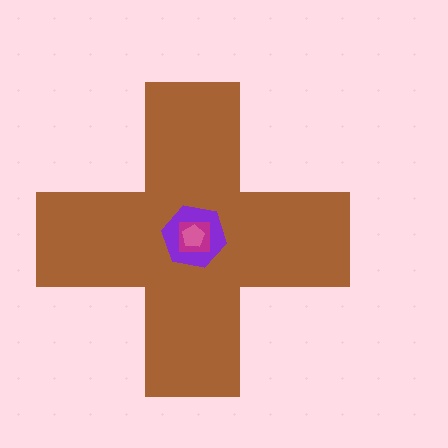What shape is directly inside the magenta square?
The pink pentagon.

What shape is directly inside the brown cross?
The purple hexagon.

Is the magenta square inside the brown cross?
Yes.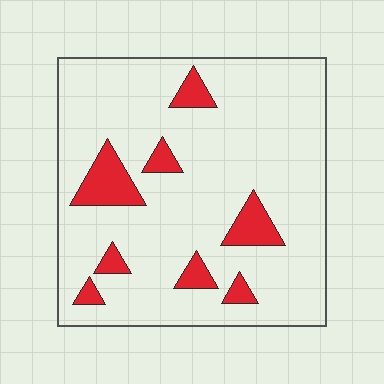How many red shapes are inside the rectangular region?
8.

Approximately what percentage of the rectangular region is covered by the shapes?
Approximately 15%.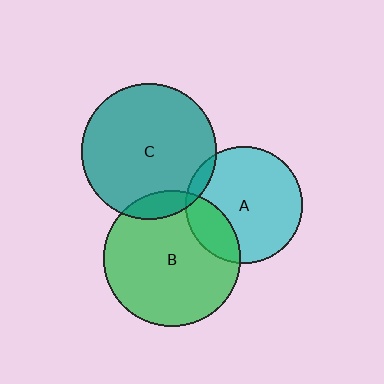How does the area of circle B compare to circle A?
Approximately 1.4 times.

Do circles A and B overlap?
Yes.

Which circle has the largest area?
Circle B (green).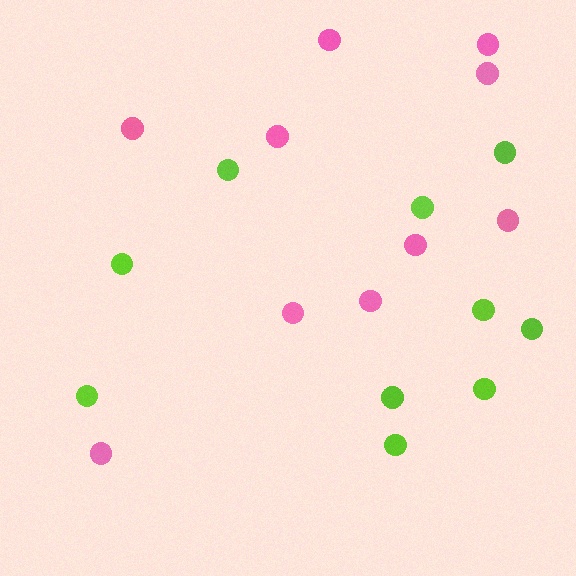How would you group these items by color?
There are 2 groups: one group of pink circles (10) and one group of lime circles (10).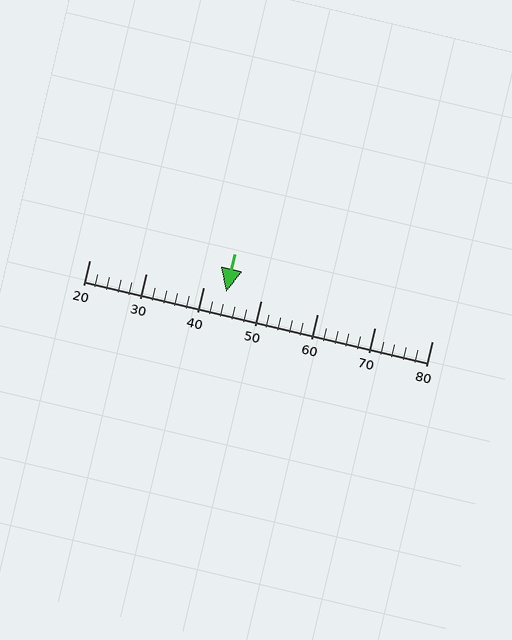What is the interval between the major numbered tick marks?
The major tick marks are spaced 10 units apart.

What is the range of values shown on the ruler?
The ruler shows values from 20 to 80.